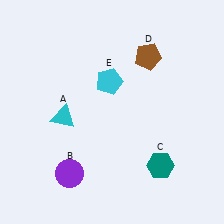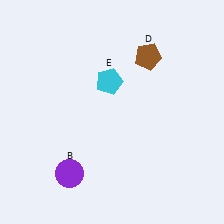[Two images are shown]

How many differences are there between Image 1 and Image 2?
There are 2 differences between the two images.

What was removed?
The teal hexagon (C), the cyan triangle (A) were removed in Image 2.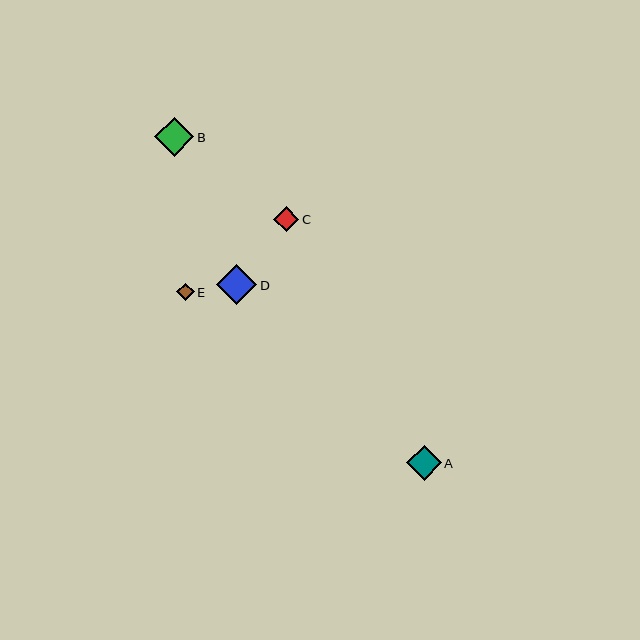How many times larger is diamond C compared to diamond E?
Diamond C is approximately 1.5 times the size of diamond E.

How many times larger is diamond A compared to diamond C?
Diamond A is approximately 1.4 times the size of diamond C.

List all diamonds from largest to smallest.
From largest to smallest: D, B, A, C, E.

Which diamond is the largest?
Diamond D is the largest with a size of approximately 40 pixels.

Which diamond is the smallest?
Diamond E is the smallest with a size of approximately 17 pixels.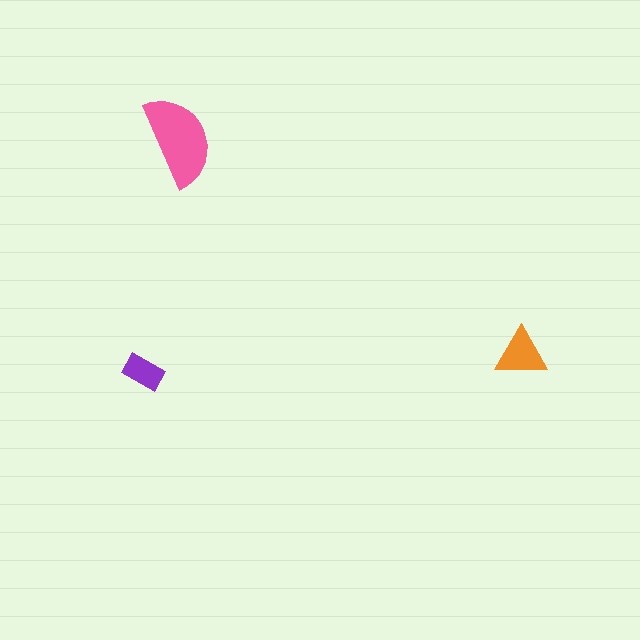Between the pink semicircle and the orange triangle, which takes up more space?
The pink semicircle.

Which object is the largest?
The pink semicircle.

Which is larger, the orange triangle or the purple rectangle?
The orange triangle.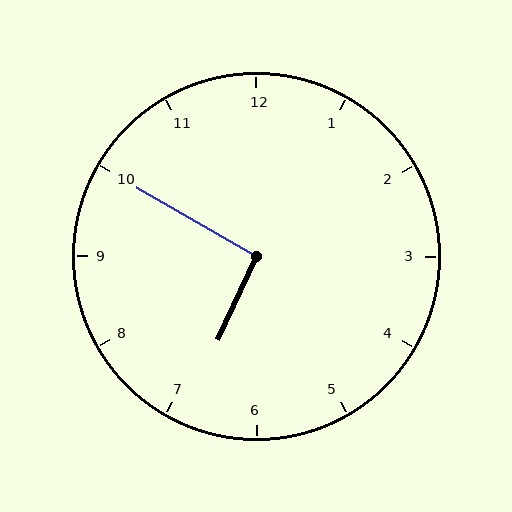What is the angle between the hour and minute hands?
Approximately 95 degrees.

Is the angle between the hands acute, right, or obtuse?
It is right.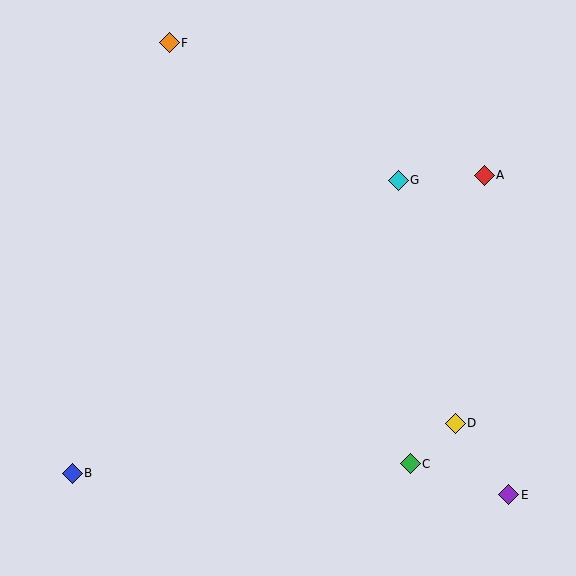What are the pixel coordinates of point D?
Point D is at (455, 423).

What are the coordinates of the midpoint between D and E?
The midpoint between D and E is at (482, 459).